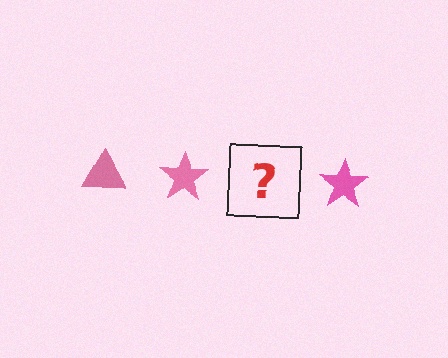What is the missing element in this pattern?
The missing element is a pink triangle.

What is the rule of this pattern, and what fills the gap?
The rule is that the pattern cycles through triangle, star shapes in pink. The gap should be filled with a pink triangle.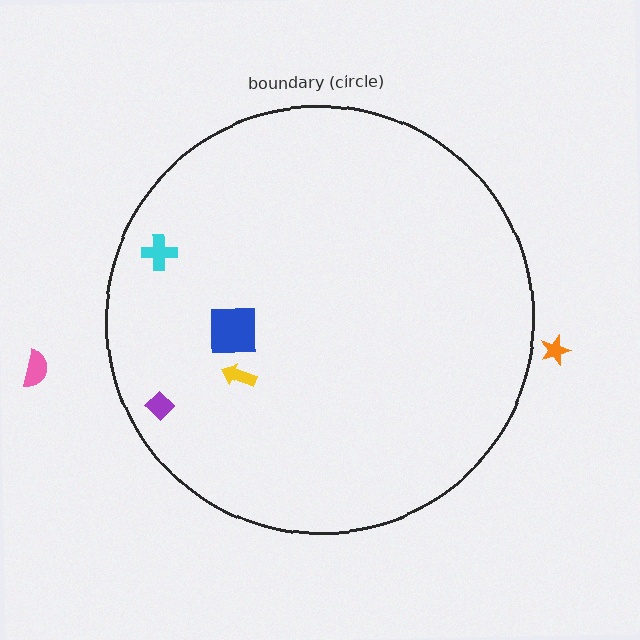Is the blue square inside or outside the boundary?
Inside.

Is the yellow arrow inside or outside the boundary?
Inside.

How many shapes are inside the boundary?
4 inside, 2 outside.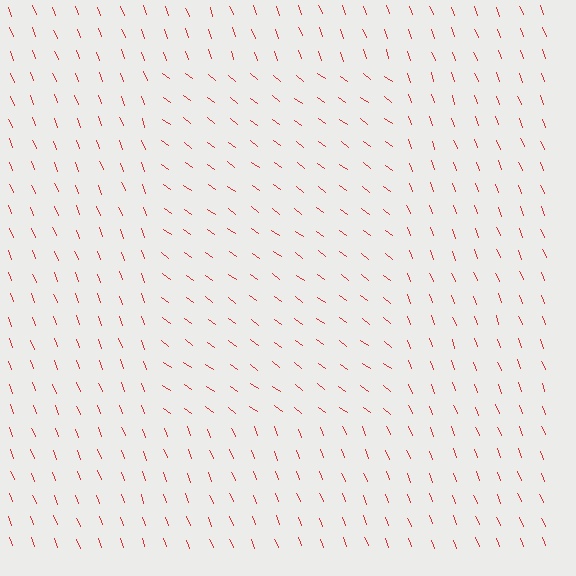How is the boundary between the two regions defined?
The boundary is defined purely by a change in line orientation (approximately 32 degrees difference). All lines are the same color and thickness.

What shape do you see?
I see a rectangle.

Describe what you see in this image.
The image is filled with small red line segments. A rectangle region in the image has lines oriented differently from the surrounding lines, creating a visible texture boundary.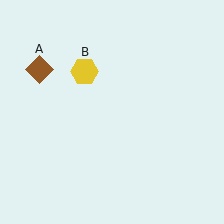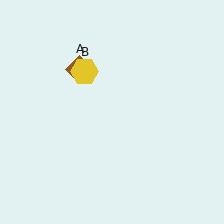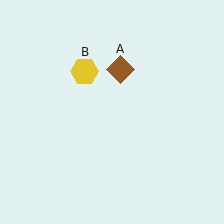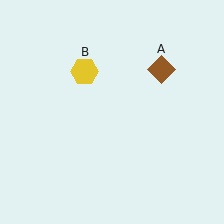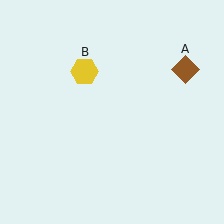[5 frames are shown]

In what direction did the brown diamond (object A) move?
The brown diamond (object A) moved right.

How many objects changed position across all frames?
1 object changed position: brown diamond (object A).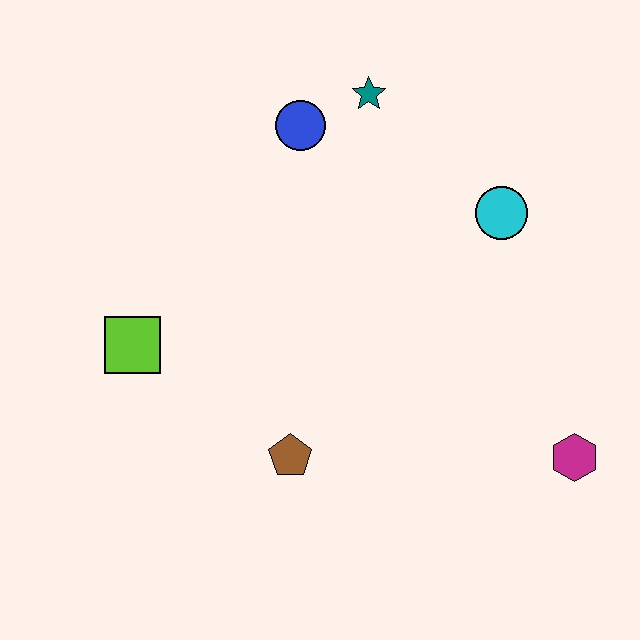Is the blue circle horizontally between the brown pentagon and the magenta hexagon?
Yes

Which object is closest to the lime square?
The brown pentagon is closest to the lime square.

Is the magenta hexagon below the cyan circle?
Yes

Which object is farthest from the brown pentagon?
The teal star is farthest from the brown pentagon.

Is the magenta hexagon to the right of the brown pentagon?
Yes